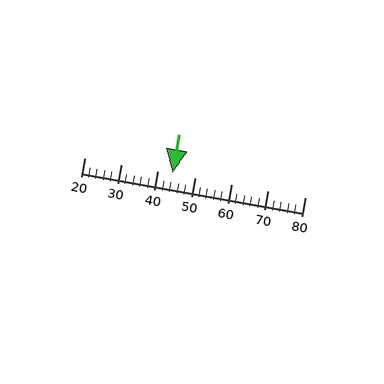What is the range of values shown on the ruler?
The ruler shows values from 20 to 80.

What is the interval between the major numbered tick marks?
The major tick marks are spaced 10 units apart.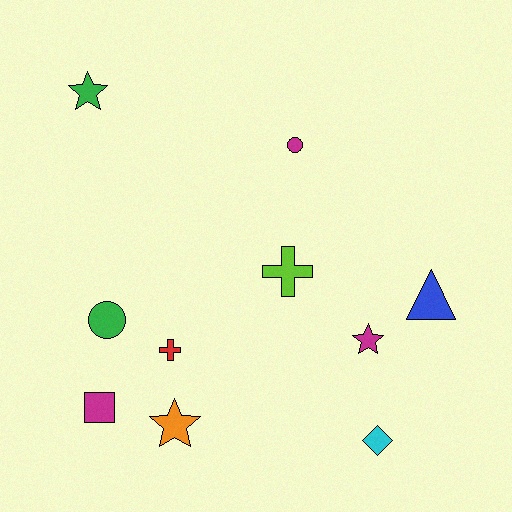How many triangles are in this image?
There is 1 triangle.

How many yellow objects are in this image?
There are no yellow objects.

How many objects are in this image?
There are 10 objects.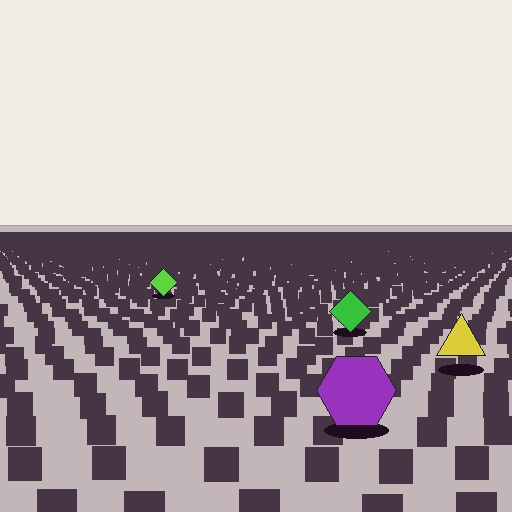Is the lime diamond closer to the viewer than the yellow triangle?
No. The yellow triangle is closer — you can tell from the texture gradient: the ground texture is coarser near it.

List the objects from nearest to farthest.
From nearest to farthest: the purple hexagon, the yellow triangle, the green diamond, the lime diamond.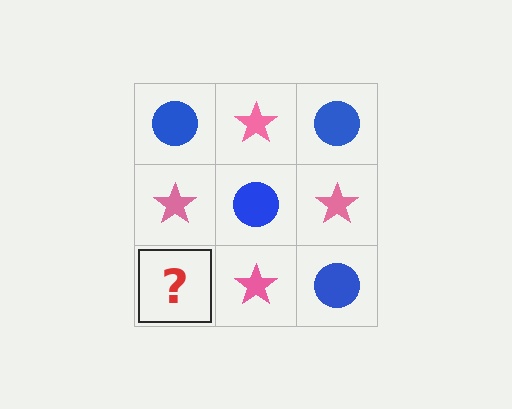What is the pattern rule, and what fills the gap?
The rule is that it alternates blue circle and pink star in a checkerboard pattern. The gap should be filled with a blue circle.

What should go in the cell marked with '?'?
The missing cell should contain a blue circle.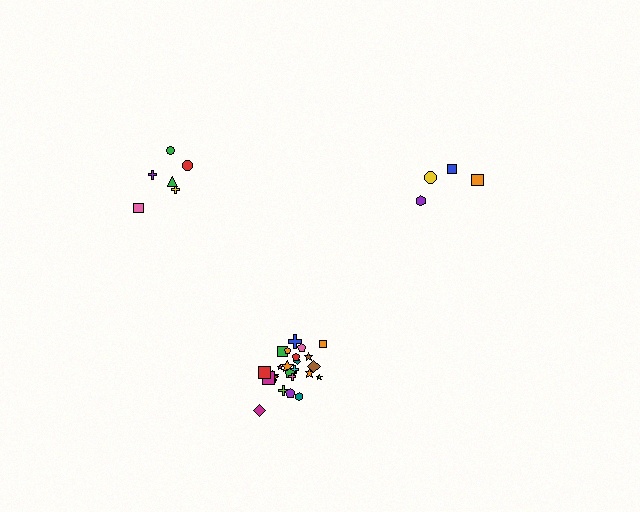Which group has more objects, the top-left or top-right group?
The top-left group.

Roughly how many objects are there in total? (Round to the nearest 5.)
Roughly 35 objects in total.